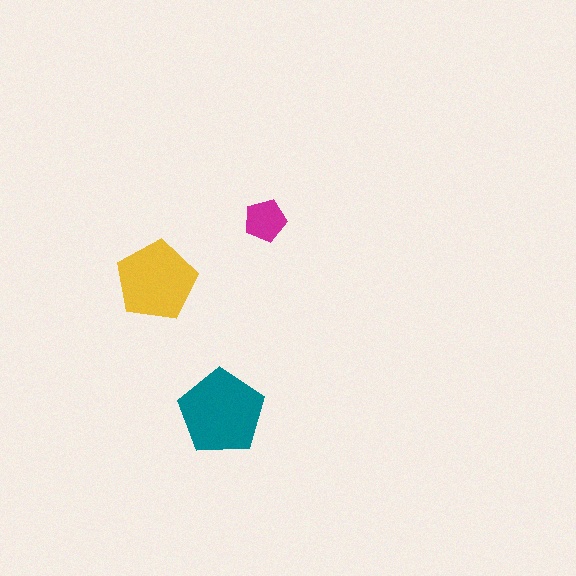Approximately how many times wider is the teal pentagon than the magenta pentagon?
About 2 times wider.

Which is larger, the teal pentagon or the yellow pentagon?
The teal one.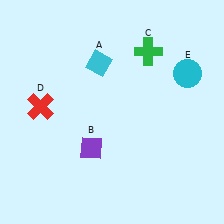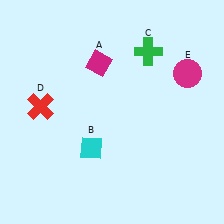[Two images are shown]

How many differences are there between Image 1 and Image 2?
There are 3 differences between the two images.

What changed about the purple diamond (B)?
In Image 1, B is purple. In Image 2, it changed to cyan.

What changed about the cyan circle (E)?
In Image 1, E is cyan. In Image 2, it changed to magenta.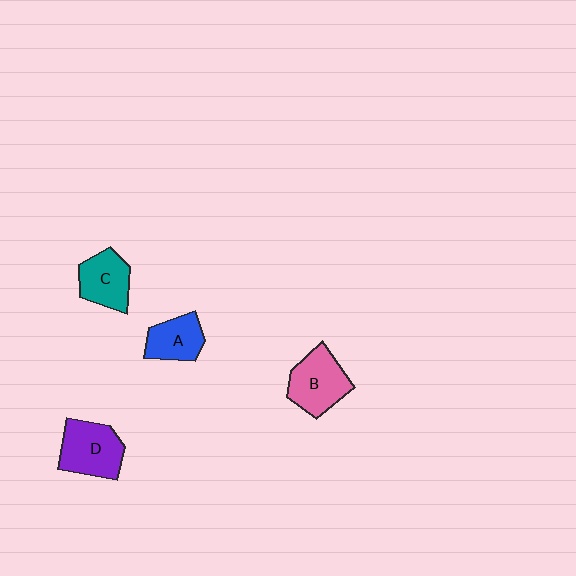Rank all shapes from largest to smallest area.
From largest to smallest: D (purple), B (pink), C (teal), A (blue).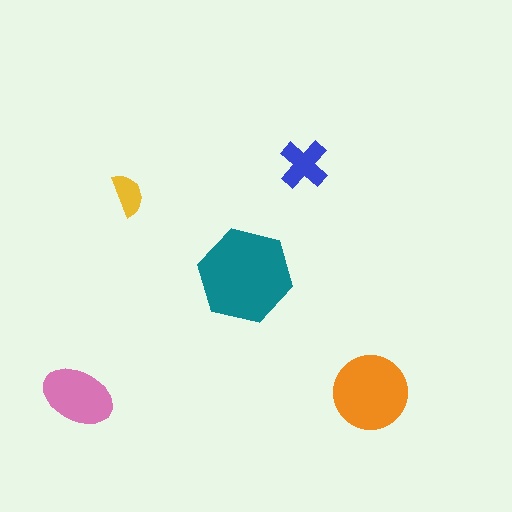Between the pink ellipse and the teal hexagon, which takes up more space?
The teal hexagon.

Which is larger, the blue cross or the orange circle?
The orange circle.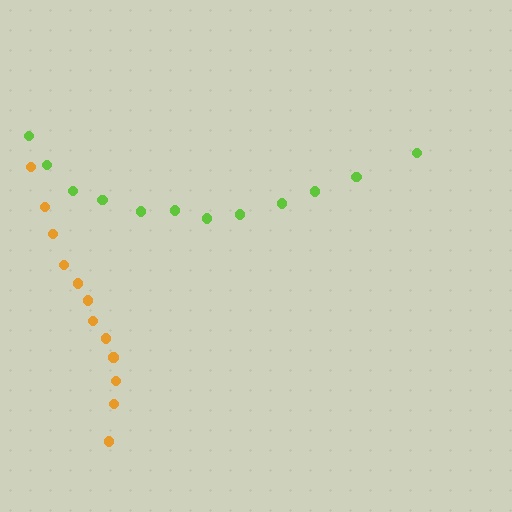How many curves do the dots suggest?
There are 2 distinct paths.